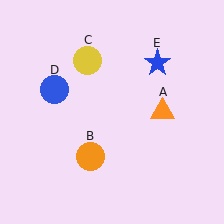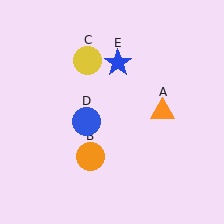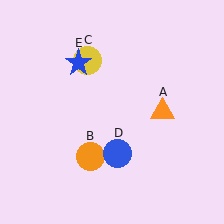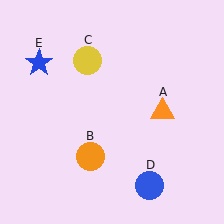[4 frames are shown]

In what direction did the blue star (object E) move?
The blue star (object E) moved left.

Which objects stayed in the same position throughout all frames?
Orange triangle (object A) and orange circle (object B) and yellow circle (object C) remained stationary.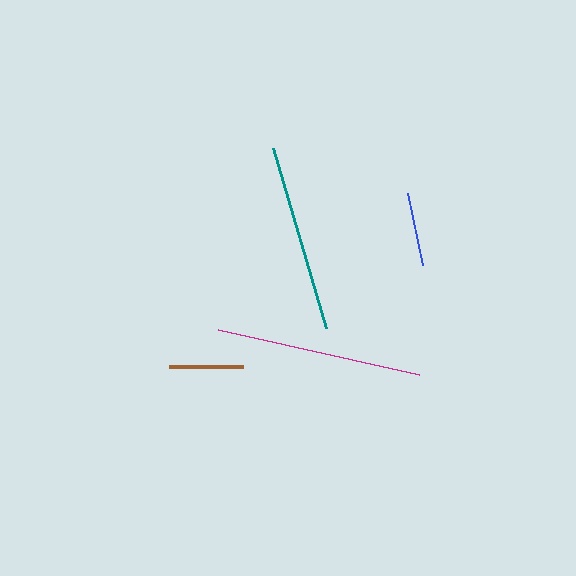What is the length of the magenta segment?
The magenta segment is approximately 206 pixels long.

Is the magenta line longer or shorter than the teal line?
The magenta line is longer than the teal line.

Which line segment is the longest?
The magenta line is the longest at approximately 206 pixels.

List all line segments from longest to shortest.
From longest to shortest: magenta, teal, brown, blue.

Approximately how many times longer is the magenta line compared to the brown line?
The magenta line is approximately 2.8 times the length of the brown line.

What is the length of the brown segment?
The brown segment is approximately 74 pixels long.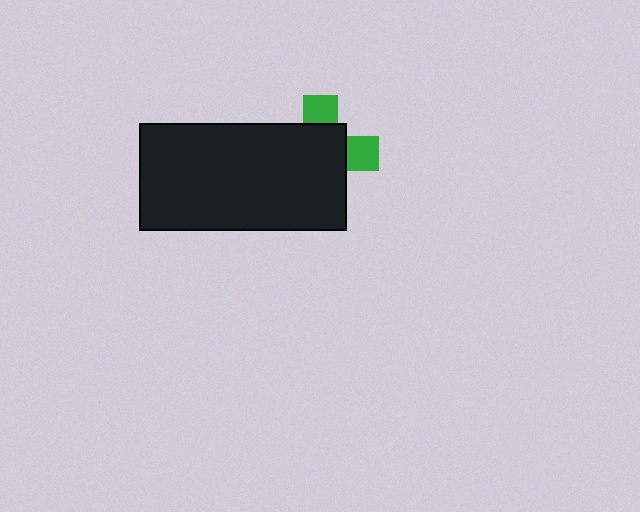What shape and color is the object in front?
The object in front is a black rectangle.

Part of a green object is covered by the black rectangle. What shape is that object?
It is a cross.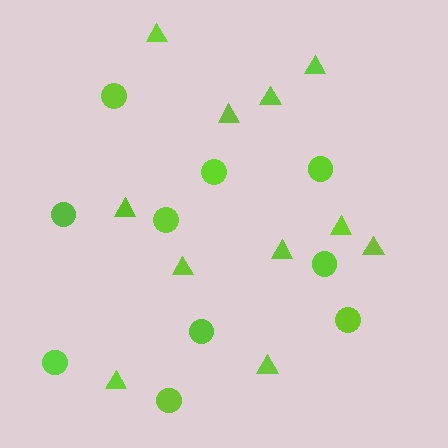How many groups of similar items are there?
There are 2 groups: one group of triangles (11) and one group of circles (10).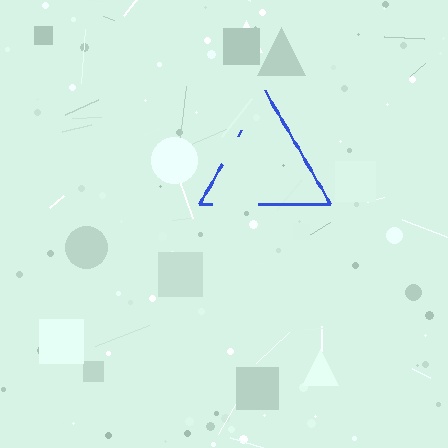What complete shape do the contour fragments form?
The contour fragments form a triangle.